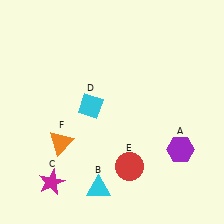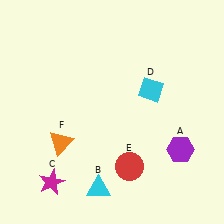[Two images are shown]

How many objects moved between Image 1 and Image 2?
1 object moved between the two images.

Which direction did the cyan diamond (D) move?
The cyan diamond (D) moved right.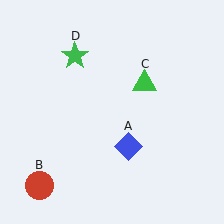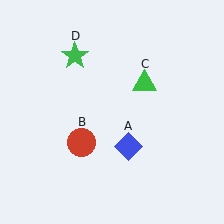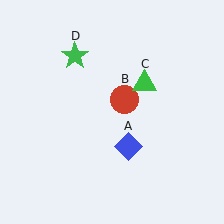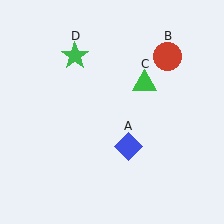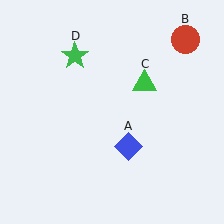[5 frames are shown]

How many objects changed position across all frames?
1 object changed position: red circle (object B).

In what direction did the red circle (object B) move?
The red circle (object B) moved up and to the right.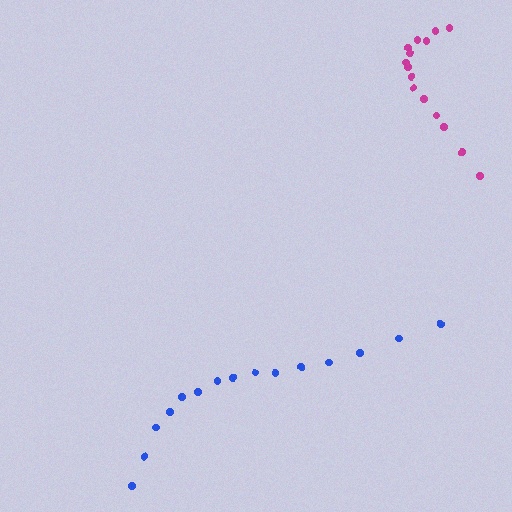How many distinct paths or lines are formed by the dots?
There are 2 distinct paths.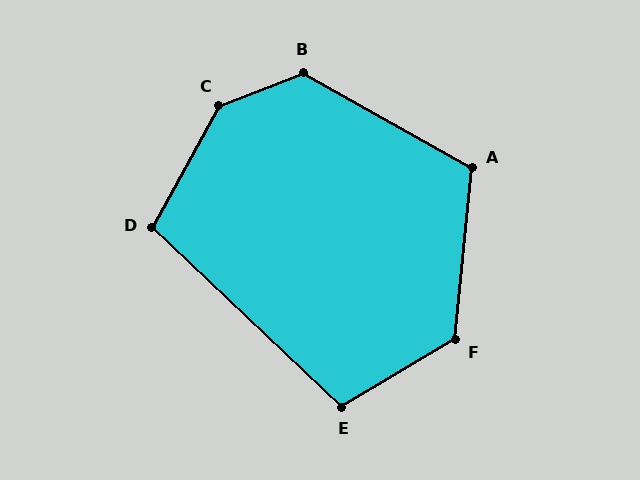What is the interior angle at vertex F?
Approximately 126 degrees (obtuse).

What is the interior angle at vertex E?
Approximately 106 degrees (obtuse).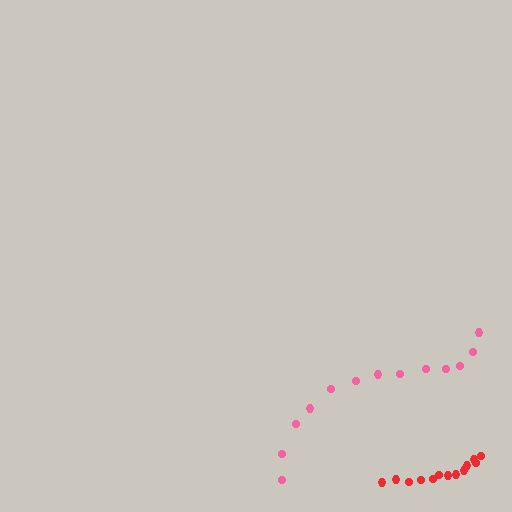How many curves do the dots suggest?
There are 2 distinct paths.